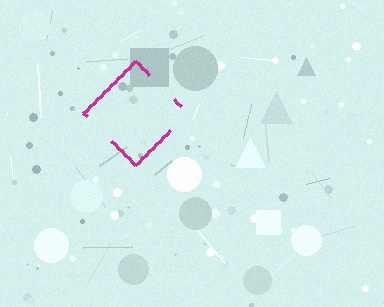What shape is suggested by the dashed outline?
The dashed outline suggests a diamond.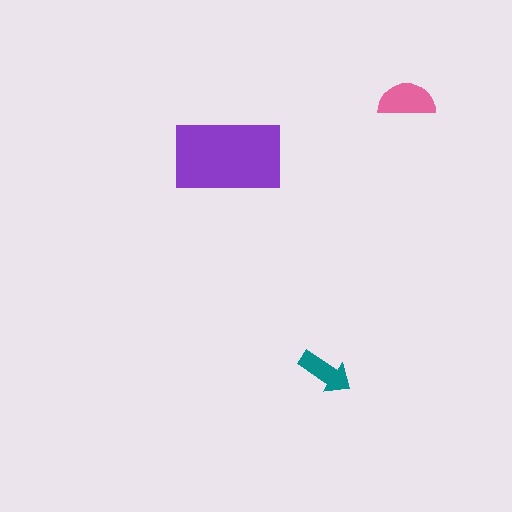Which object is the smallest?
The teal arrow.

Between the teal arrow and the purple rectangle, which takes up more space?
The purple rectangle.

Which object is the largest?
The purple rectangle.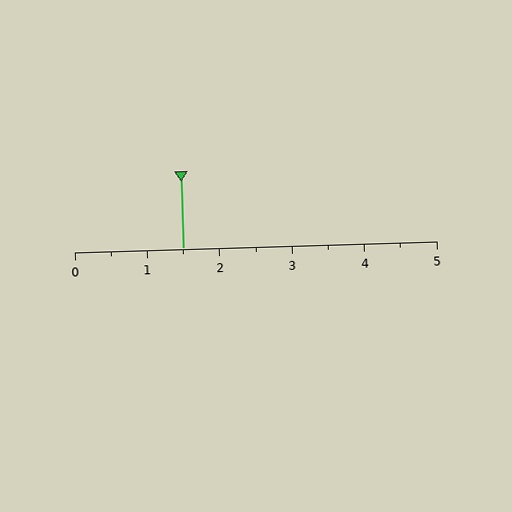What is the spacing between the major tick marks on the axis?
The major ticks are spaced 1 apart.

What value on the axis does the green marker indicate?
The marker indicates approximately 1.5.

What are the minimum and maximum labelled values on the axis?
The axis runs from 0 to 5.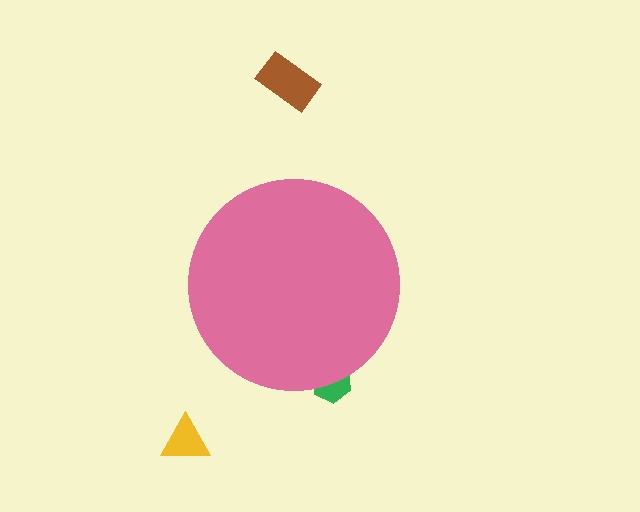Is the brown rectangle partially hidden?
No, the brown rectangle is fully visible.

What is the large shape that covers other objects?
A pink circle.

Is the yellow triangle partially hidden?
No, the yellow triangle is fully visible.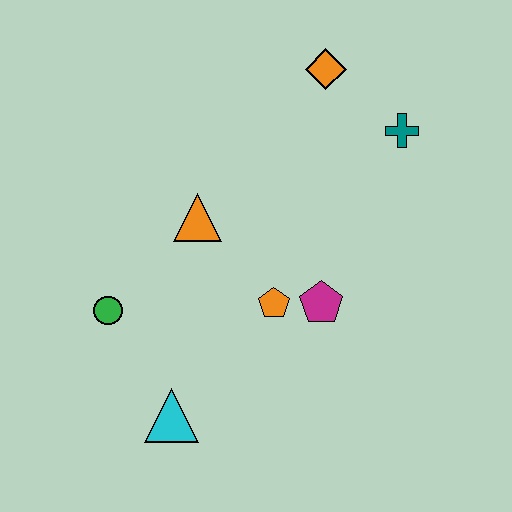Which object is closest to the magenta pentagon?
The orange pentagon is closest to the magenta pentagon.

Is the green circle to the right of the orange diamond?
No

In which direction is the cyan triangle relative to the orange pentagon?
The cyan triangle is below the orange pentagon.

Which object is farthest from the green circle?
The teal cross is farthest from the green circle.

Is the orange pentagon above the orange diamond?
No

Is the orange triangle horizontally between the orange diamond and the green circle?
Yes